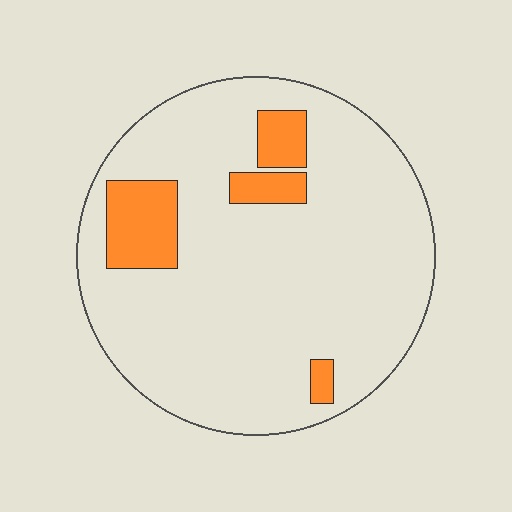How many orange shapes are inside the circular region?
4.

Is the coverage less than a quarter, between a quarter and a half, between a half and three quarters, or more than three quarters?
Less than a quarter.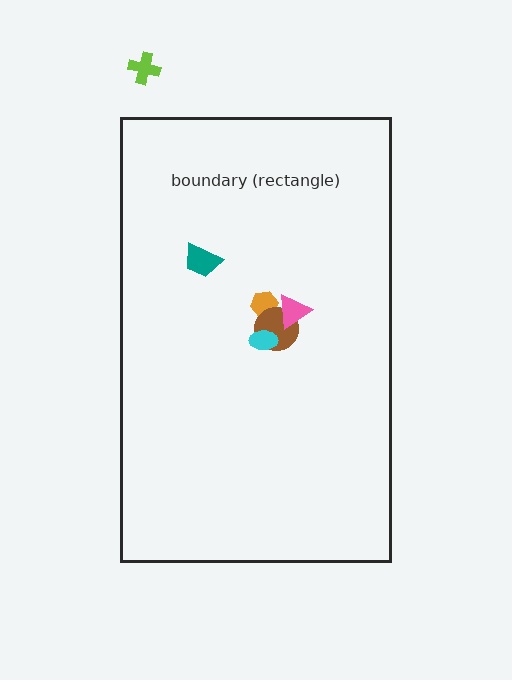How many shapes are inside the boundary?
5 inside, 1 outside.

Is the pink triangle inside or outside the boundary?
Inside.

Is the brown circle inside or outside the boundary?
Inside.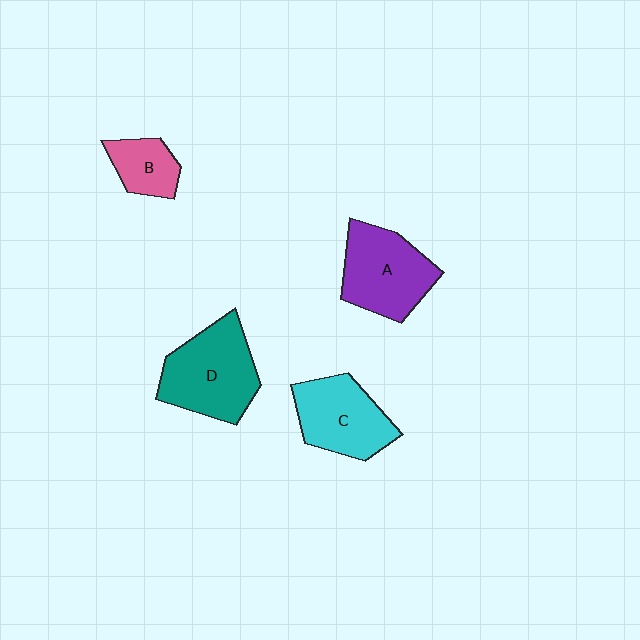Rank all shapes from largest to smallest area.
From largest to smallest: D (teal), A (purple), C (cyan), B (pink).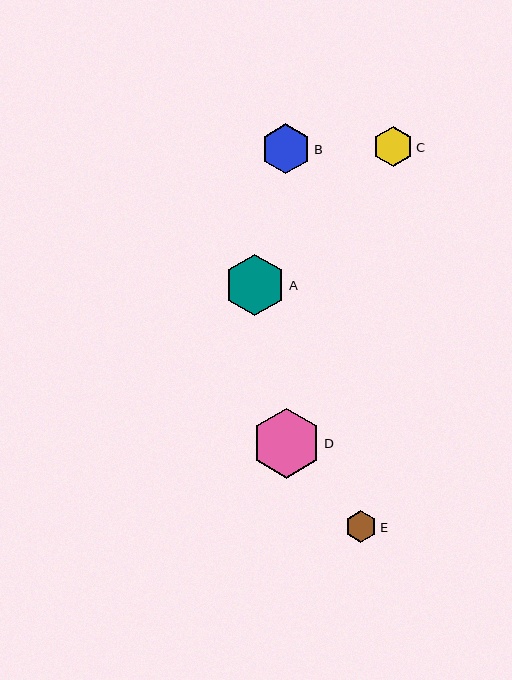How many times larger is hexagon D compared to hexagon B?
Hexagon D is approximately 1.4 times the size of hexagon B.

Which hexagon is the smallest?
Hexagon E is the smallest with a size of approximately 32 pixels.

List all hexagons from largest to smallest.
From largest to smallest: D, A, B, C, E.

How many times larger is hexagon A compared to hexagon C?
Hexagon A is approximately 1.5 times the size of hexagon C.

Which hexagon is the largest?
Hexagon D is the largest with a size of approximately 70 pixels.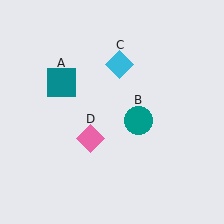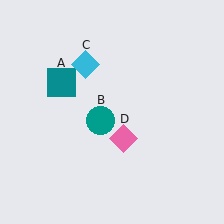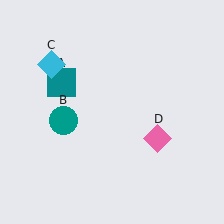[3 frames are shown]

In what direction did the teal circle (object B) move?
The teal circle (object B) moved left.